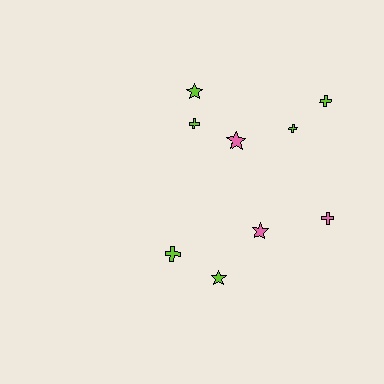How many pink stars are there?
There are 2 pink stars.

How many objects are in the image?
There are 9 objects.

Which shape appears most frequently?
Cross, with 5 objects.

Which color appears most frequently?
Lime, with 6 objects.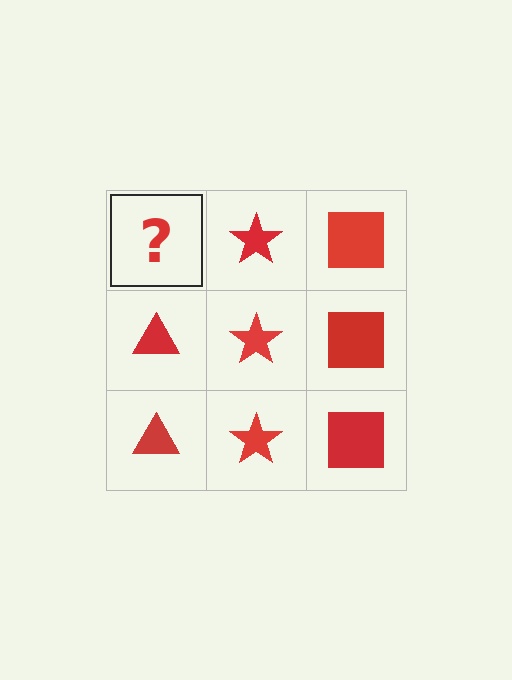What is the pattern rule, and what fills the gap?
The rule is that each column has a consistent shape. The gap should be filled with a red triangle.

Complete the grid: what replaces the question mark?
The question mark should be replaced with a red triangle.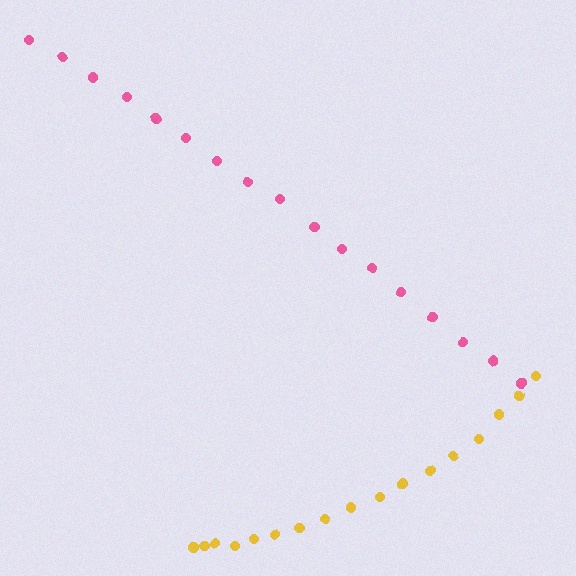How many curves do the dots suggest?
There are 2 distinct paths.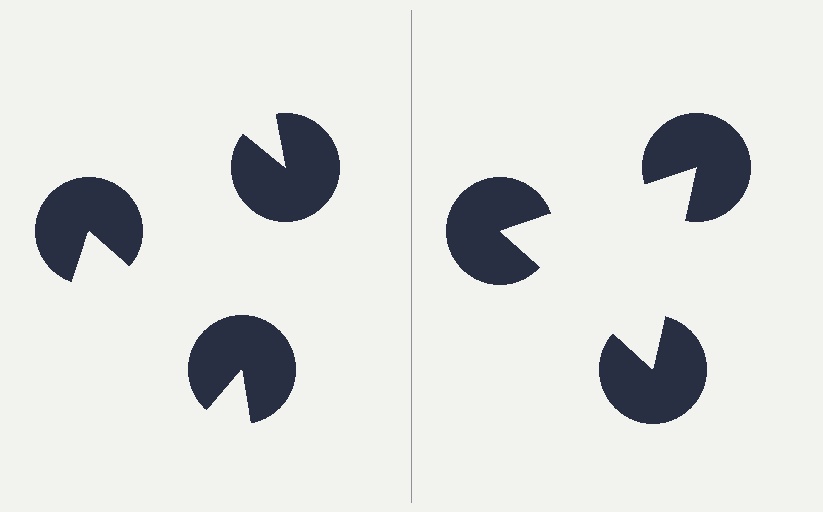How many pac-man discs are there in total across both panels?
6 — 3 on each side.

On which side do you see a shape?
An illusory triangle appears on the right side. On the left side the wedge cuts are rotated, so no coherent shape forms.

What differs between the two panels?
The pac-man discs are positioned identically on both sides; only the wedge orientations differ. On the right they align to a triangle; on the left they are misaligned.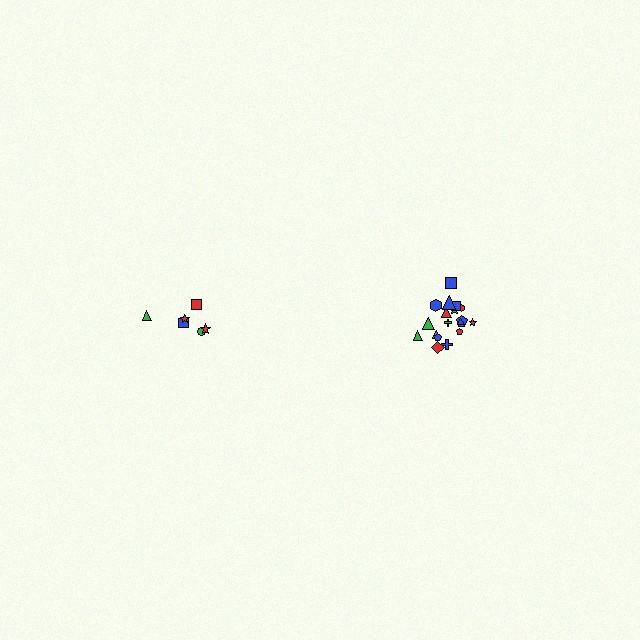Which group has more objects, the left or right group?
The right group.